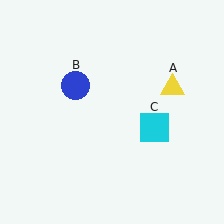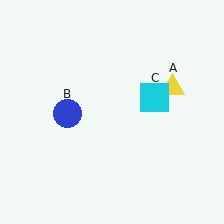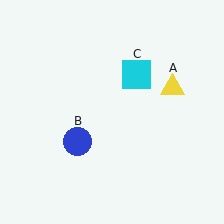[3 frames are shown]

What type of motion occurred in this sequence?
The blue circle (object B), cyan square (object C) rotated counterclockwise around the center of the scene.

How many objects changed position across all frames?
2 objects changed position: blue circle (object B), cyan square (object C).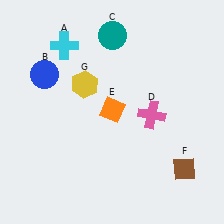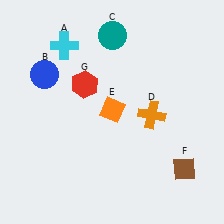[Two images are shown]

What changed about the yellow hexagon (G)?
In Image 1, G is yellow. In Image 2, it changed to red.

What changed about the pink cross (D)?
In Image 1, D is pink. In Image 2, it changed to orange.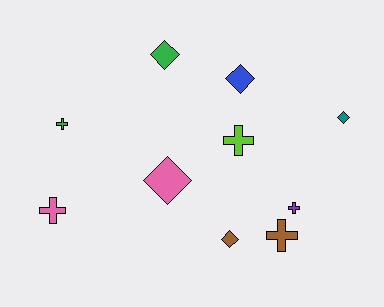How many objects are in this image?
There are 10 objects.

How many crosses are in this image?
There are 5 crosses.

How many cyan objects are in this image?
There are no cyan objects.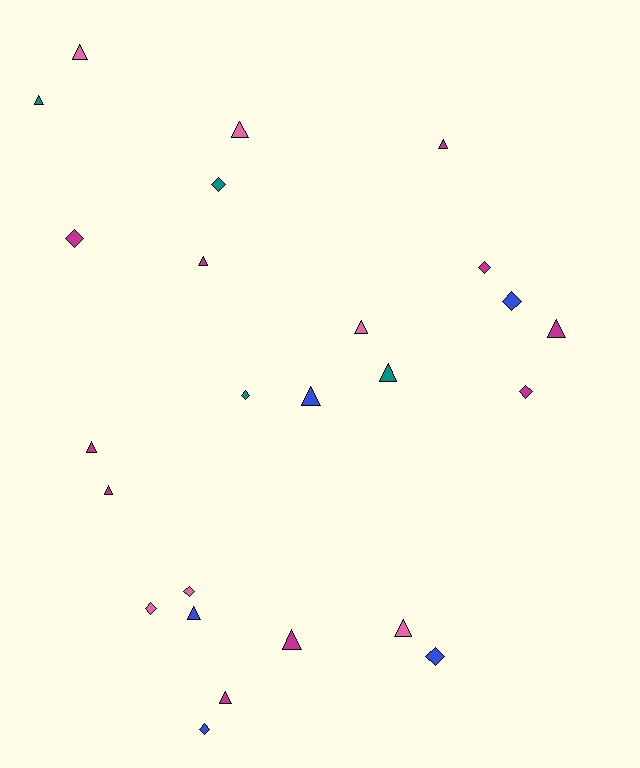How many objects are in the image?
There are 25 objects.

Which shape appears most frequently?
Triangle, with 15 objects.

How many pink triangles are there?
There are 4 pink triangles.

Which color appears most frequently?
Magenta, with 10 objects.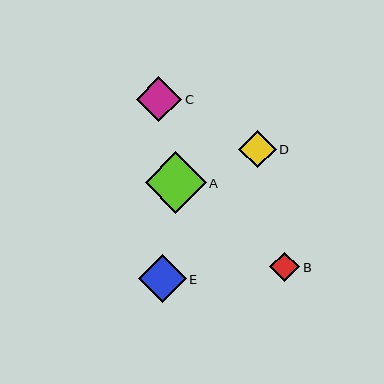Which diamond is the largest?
Diamond A is the largest with a size of approximately 61 pixels.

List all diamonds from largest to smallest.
From largest to smallest: A, E, C, D, B.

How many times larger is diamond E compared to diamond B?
Diamond E is approximately 1.6 times the size of diamond B.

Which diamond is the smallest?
Diamond B is the smallest with a size of approximately 30 pixels.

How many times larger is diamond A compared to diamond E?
Diamond A is approximately 1.3 times the size of diamond E.